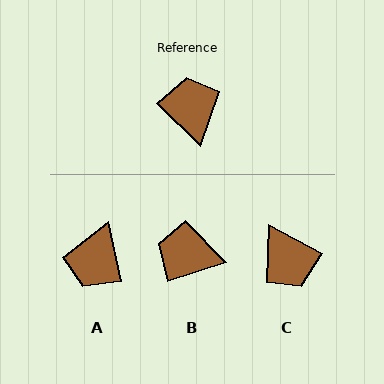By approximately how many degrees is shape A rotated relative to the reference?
Approximately 148 degrees counter-clockwise.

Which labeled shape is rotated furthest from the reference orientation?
C, about 164 degrees away.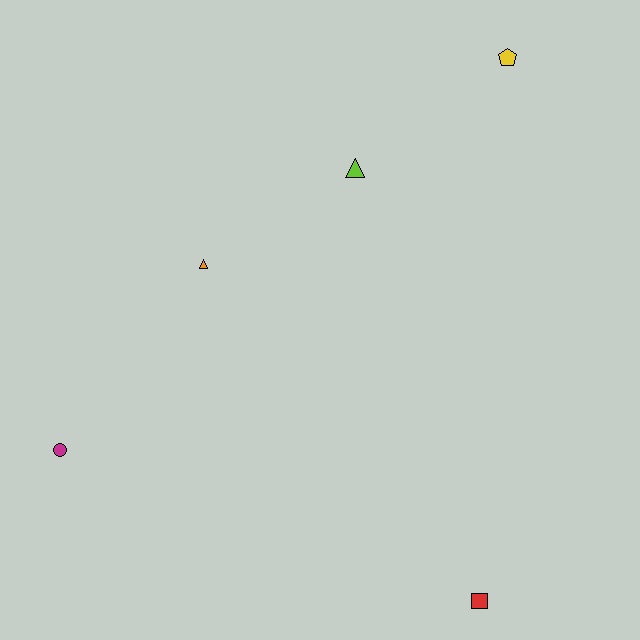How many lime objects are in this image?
There is 1 lime object.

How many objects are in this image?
There are 5 objects.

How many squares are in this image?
There is 1 square.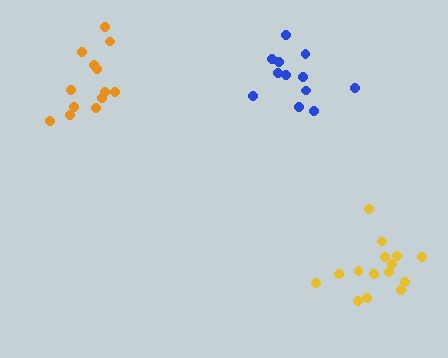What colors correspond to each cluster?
The clusters are colored: orange, blue, yellow.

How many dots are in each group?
Group 1: 13 dots, Group 2: 12 dots, Group 3: 15 dots (40 total).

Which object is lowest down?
The yellow cluster is bottommost.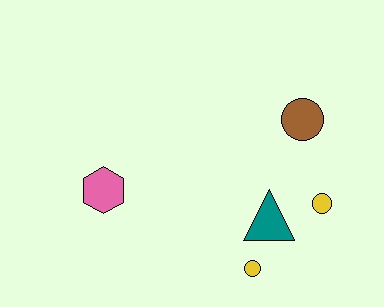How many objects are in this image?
There are 5 objects.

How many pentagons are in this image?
There are no pentagons.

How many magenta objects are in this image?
There are no magenta objects.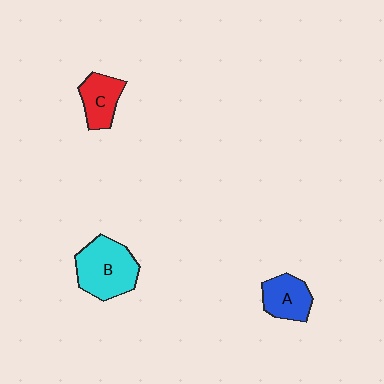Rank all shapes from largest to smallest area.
From largest to smallest: B (cyan), A (blue), C (red).